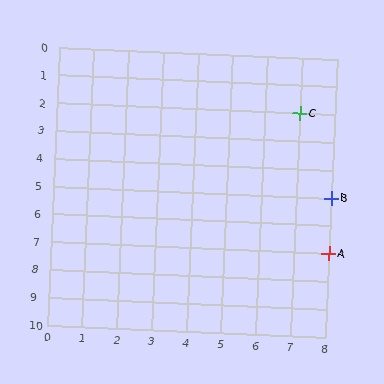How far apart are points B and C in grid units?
Points B and C are 1 column and 3 rows apart (about 3.2 grid units diagonally).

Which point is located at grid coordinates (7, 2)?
Point C is at (7, 2).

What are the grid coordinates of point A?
Point A is at grid coordinates (8, 7).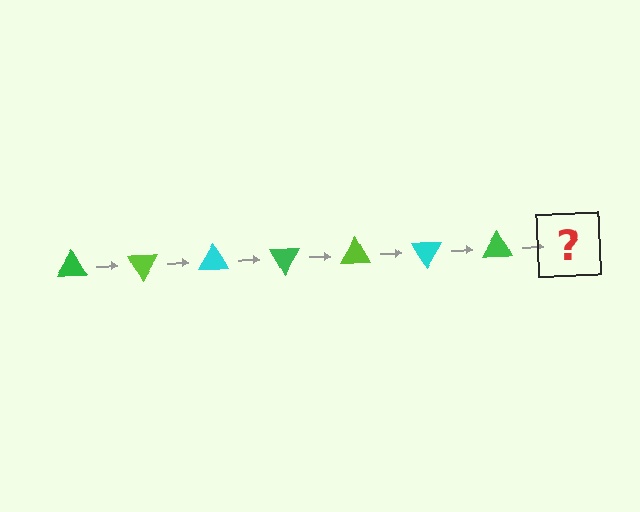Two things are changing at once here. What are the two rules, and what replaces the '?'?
The two rules are that it rotates 60 degrees each step and the color cycles through green, lime, and cyan. The '?' should be a lime triangle, rotated 420 degrees from the start.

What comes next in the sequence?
The next element should be a lime triangle, rotated 420 degrees from the start.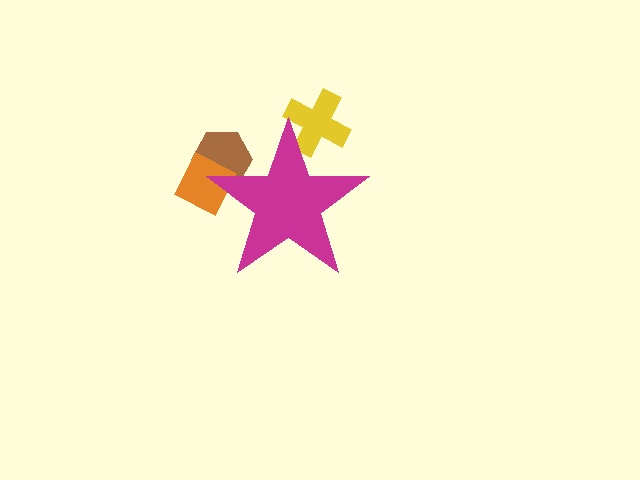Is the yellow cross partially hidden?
Yes, the yellow cross is partially hidden behind the magenta star.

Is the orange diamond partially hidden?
Yes, the orange diamond is partially hidden behind the magenta star.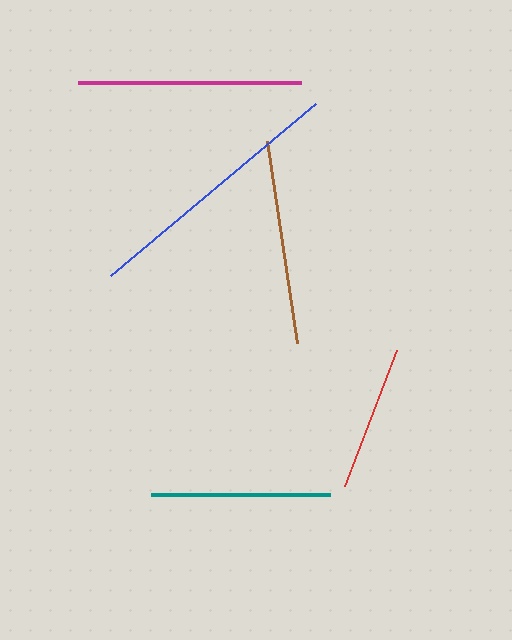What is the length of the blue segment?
The blue segment is approximately 268 pixels long.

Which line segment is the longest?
The blue line is the longest at approximately 268 pixels.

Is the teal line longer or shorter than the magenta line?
The magenta line is longer than the teal line.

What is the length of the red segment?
The red segment is approximately 146 pixels long.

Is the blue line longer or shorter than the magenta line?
The blue line is longer than the magenta line.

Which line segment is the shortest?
The red line is the shortest at approximately 146 pixels.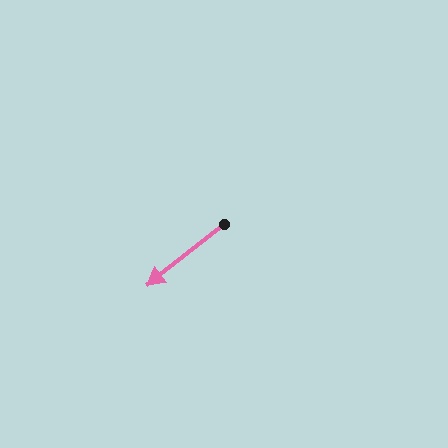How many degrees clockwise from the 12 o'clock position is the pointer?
Approximately 232 degrees.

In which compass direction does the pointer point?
Southwest.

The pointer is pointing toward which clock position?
Roughly 8 o'clock.